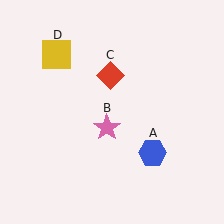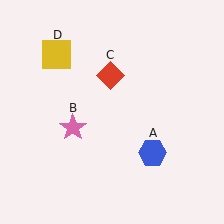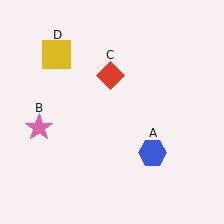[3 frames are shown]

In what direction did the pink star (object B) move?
The pink star (object B) moved left.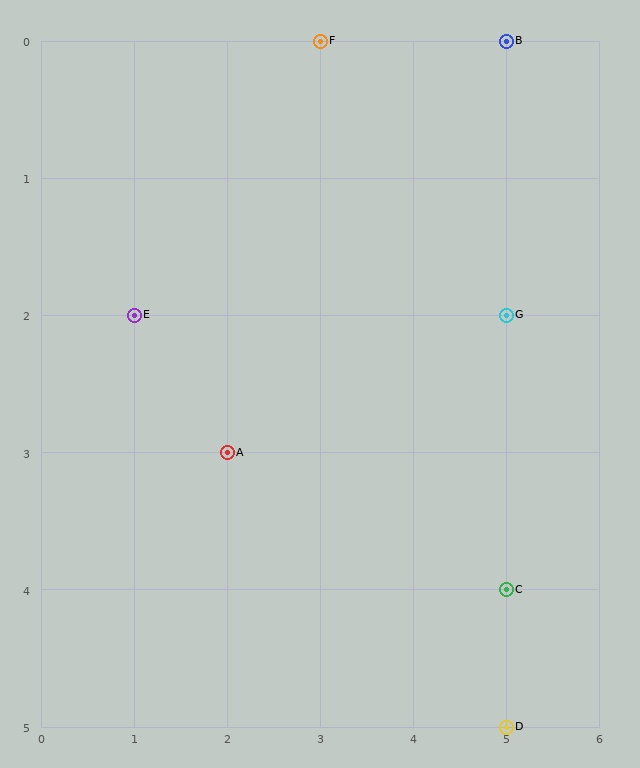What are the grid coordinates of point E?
Point E is at grid coordinates (1, 2).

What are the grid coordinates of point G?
Point G is at grid coordinates (5, 2).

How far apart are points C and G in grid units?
Points C and G are 2 rows apart.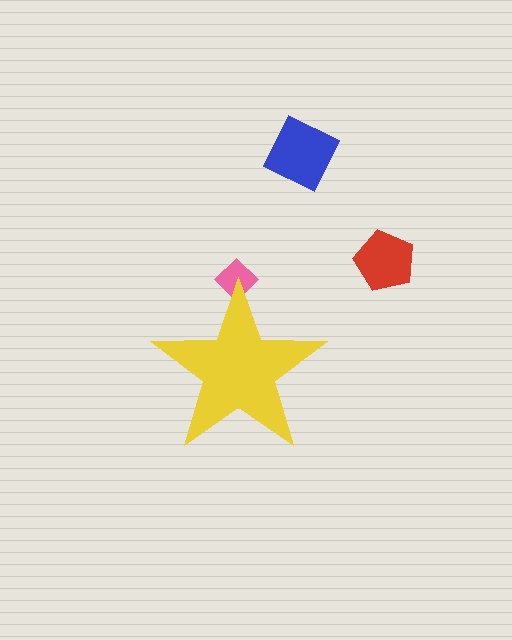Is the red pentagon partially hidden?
No, the red pentagon is fully visible.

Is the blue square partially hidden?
No, the blue square is fully visible.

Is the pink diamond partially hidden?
Yes, the pink diamond is partially hidden behind the yellow star.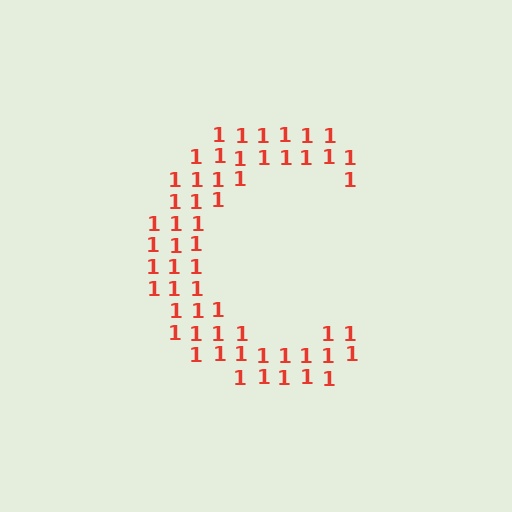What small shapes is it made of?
It is made of small digit 1's.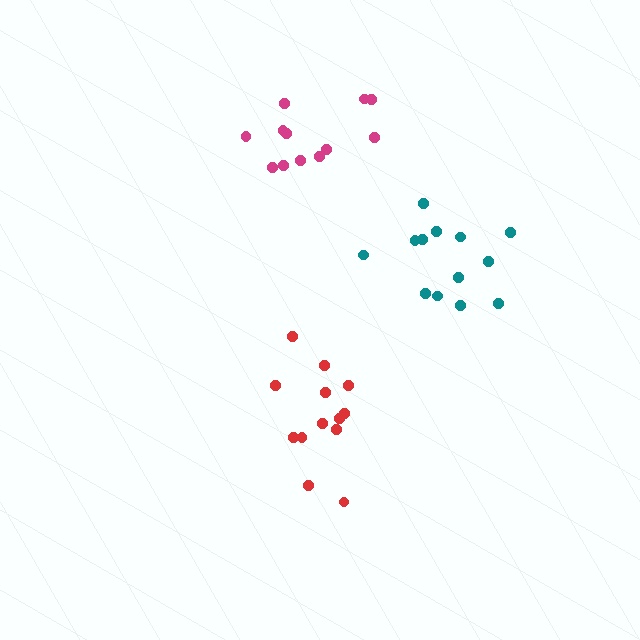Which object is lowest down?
The red cluster is bottommost.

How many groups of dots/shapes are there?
There are 3 groups.